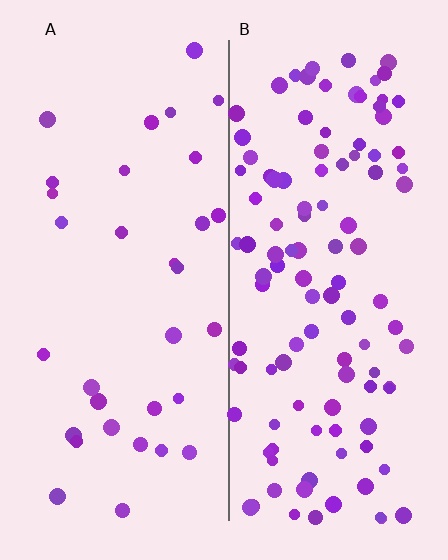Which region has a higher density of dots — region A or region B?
B (the right).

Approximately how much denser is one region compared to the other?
Approximately 3.4× — region B over region A.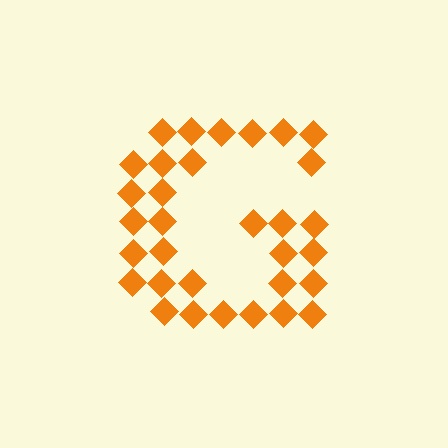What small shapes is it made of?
It is made of small diamonds.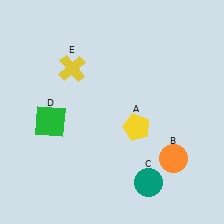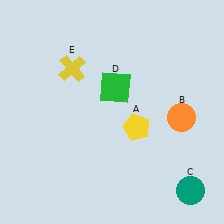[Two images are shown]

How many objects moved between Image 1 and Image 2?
3 objects moved between the two images.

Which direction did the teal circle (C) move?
The teal circle (C) moved right.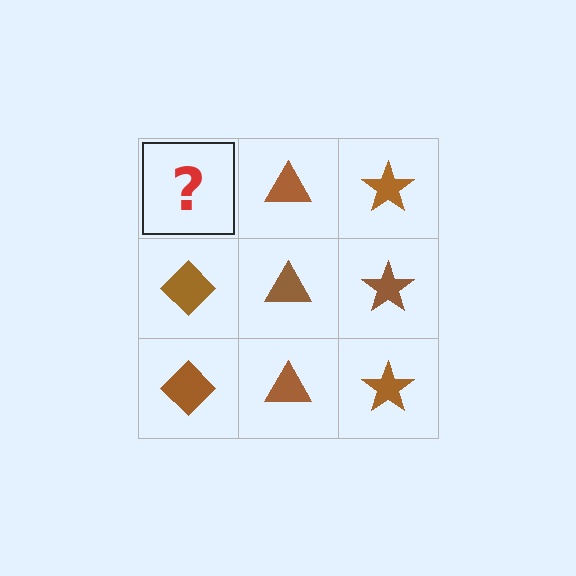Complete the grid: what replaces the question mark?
The question mark should be replaced with a brown diamond.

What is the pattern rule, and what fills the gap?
The rule is that each column has a consistent shape. The gap should be filled with a brown diamond.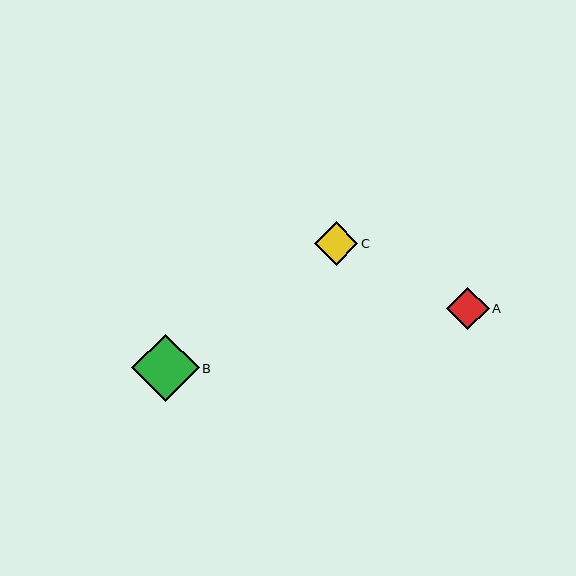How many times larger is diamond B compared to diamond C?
Diamond B is approximately 1.5 times the size of diamond C.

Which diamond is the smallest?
Diamond A is the smallest with a size of approximately 43 pixels.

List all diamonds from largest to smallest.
From largest to smallest: B, C, A.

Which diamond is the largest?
Diamond B is the largest with a size of approximately 68 pixels.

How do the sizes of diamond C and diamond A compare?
Diamond C and diamond A are approximately the same size.